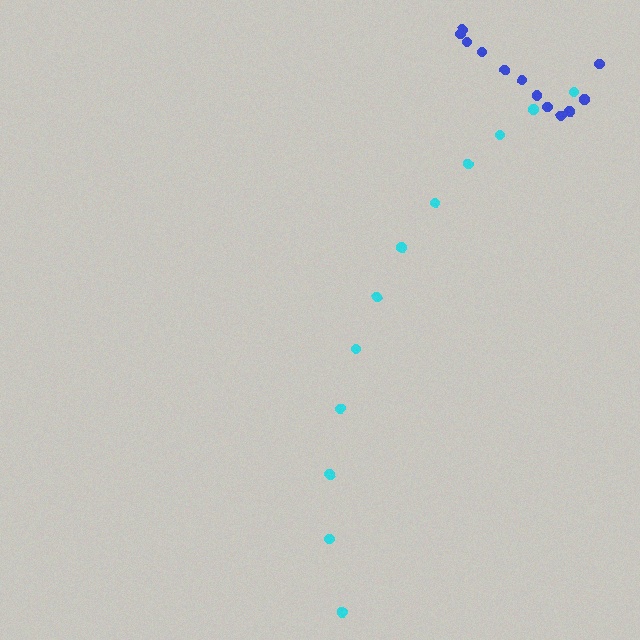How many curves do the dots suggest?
There are 2 distinct paths.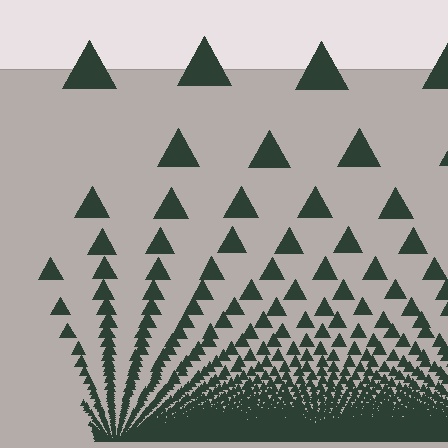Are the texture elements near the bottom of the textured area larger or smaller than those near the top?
Smaller. The gradient is inverted — elements near the bottom are smaller and denser.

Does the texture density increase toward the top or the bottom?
Density increases toward the bottom.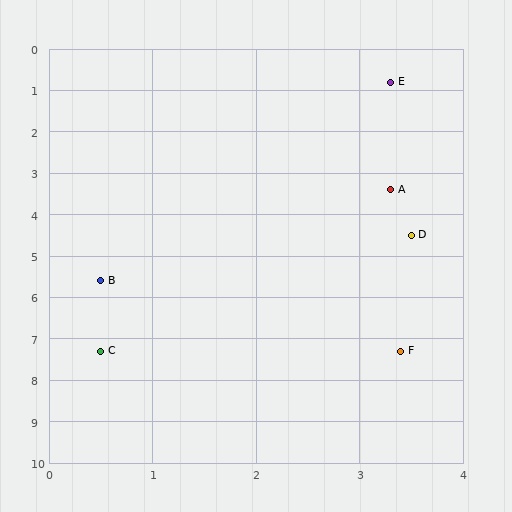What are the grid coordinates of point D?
Point D is at approximately (3.5, 4.5).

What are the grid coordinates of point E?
Point E is at approximately (3.3, 0.8).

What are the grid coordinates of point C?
Point C is at approximately (0.5, 7.3).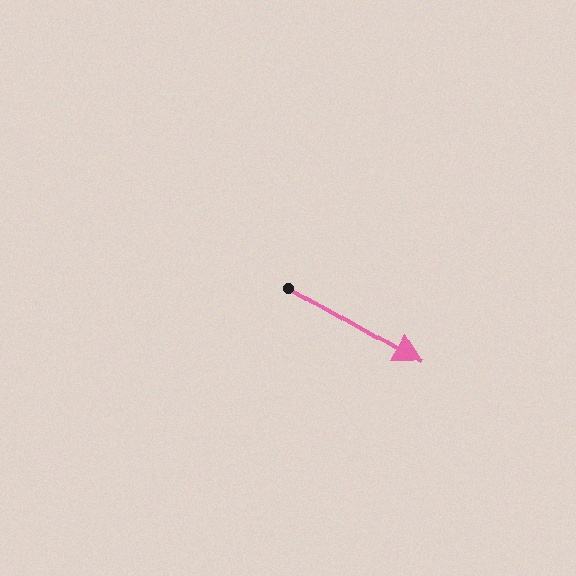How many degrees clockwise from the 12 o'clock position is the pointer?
Approximately 120 degrees.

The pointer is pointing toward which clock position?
Roughly 4 o'clock.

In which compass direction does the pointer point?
Southeast.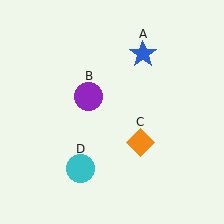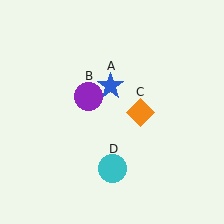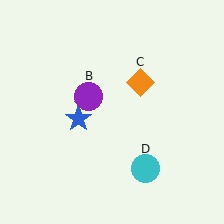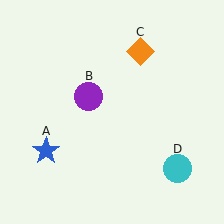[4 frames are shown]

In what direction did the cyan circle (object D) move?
The cyan circle (object D) moved right.